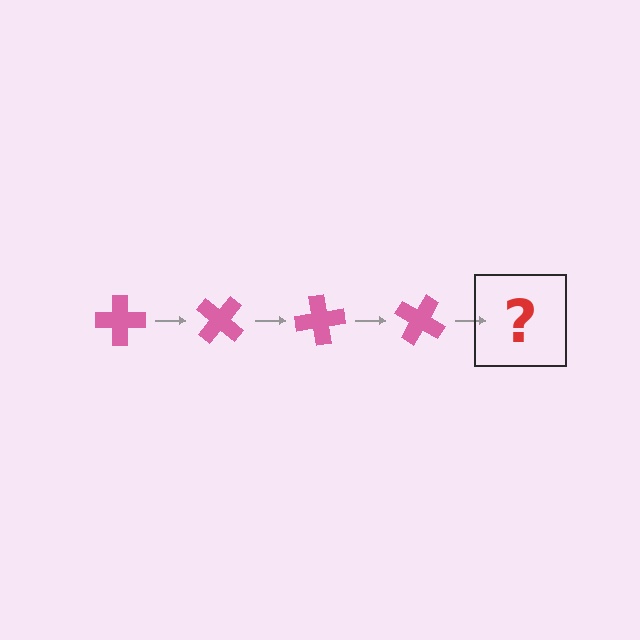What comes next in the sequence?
The next element should be a pink cross rotated 160 degrees.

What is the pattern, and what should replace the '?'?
The pattern is that the cross rotates 40 degrees each step. The '?' should be a pink cross rotated 160 degrees.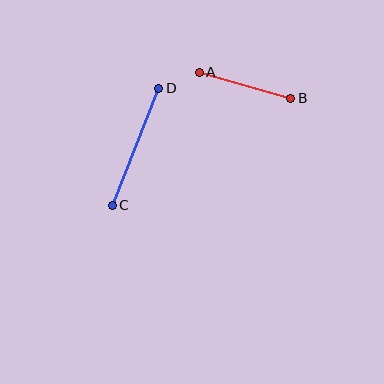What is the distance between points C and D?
The distance is approximately 126 pixels.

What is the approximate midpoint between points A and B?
The midpoint is at approximately (245, 85) pixels.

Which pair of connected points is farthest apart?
Points C and D are farthest apart.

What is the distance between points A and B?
The distance is approximately 95 pixels.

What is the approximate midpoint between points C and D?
The midpoint is at approximately (135, 147) pixels.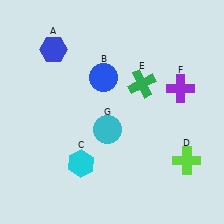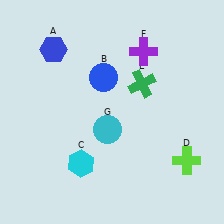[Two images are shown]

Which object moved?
The purple cross (F) moved left.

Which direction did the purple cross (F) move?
The purple cross (F) moved left.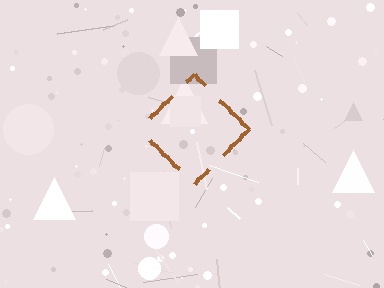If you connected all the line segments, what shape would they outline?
They would outline a diamond.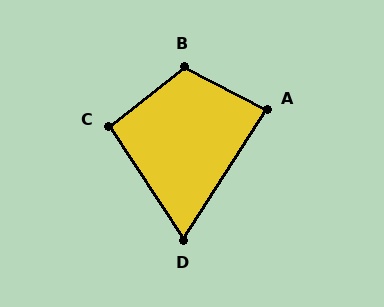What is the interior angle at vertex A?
Approximately 85 degrees (acute).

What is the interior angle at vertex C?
Approximately 95 degrees (obtuse).